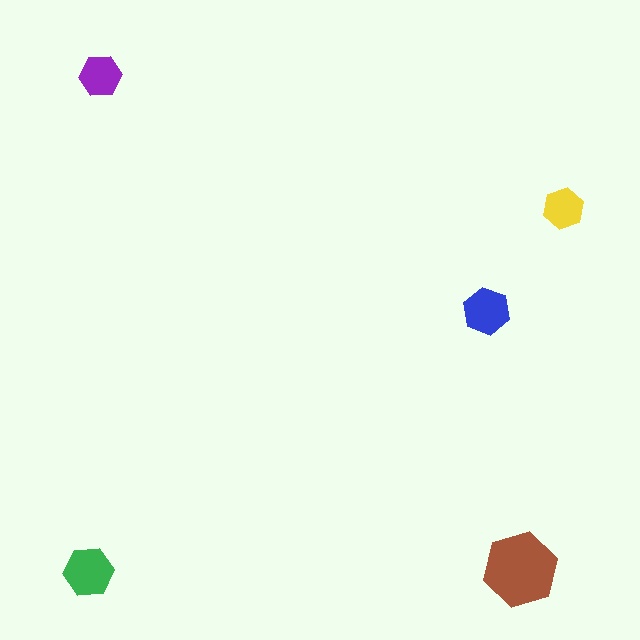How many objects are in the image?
There are 5 objects in the image.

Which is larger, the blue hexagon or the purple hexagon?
The blue one.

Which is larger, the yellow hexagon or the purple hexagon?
The purple one.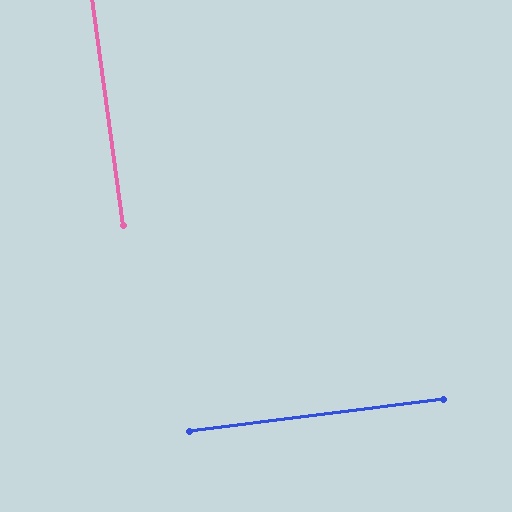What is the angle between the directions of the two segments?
Approximately 89 degrees.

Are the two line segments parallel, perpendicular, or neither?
Perpendicular — they meet at approximately 89°.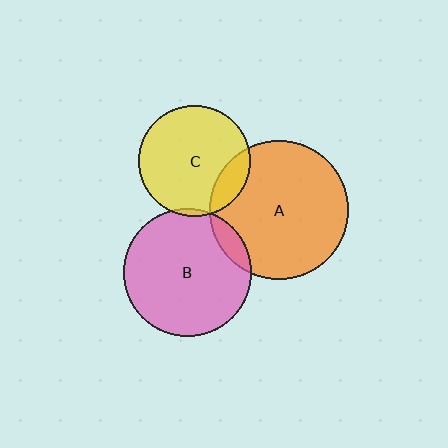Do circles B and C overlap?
Yes.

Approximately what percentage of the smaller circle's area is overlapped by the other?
Approximately 5%.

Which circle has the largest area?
Circle A (orange).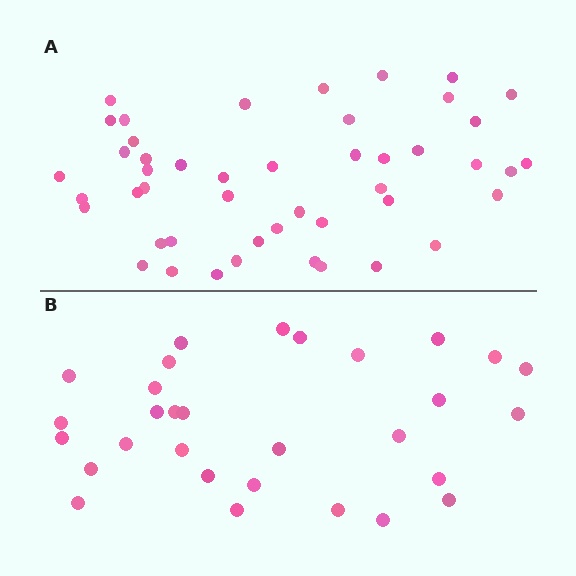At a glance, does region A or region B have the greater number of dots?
Region A (the top region) has more dots.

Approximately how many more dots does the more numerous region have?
Region A has approximately 15 more dots than region B.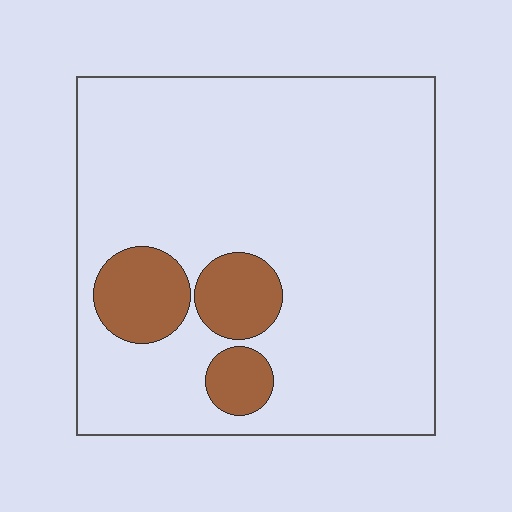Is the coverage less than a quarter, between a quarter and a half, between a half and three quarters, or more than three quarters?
Less than a quarter.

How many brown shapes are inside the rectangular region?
3.